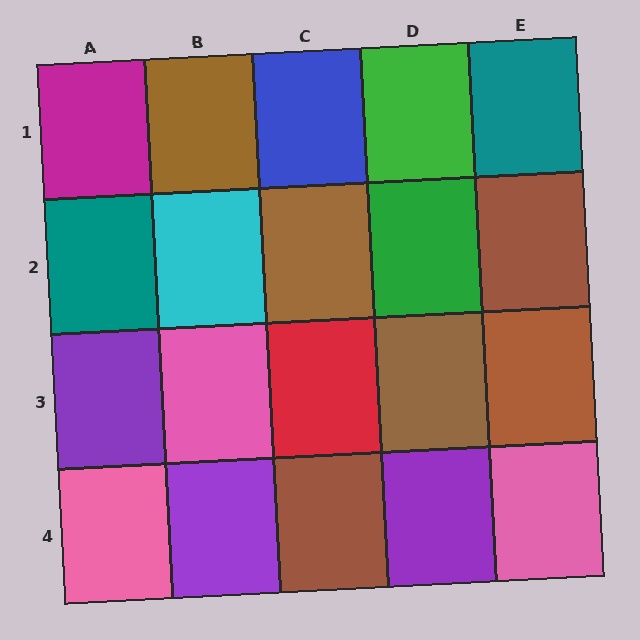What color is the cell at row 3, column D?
Brown.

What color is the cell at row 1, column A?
Magenta.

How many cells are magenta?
1 cell is magenta.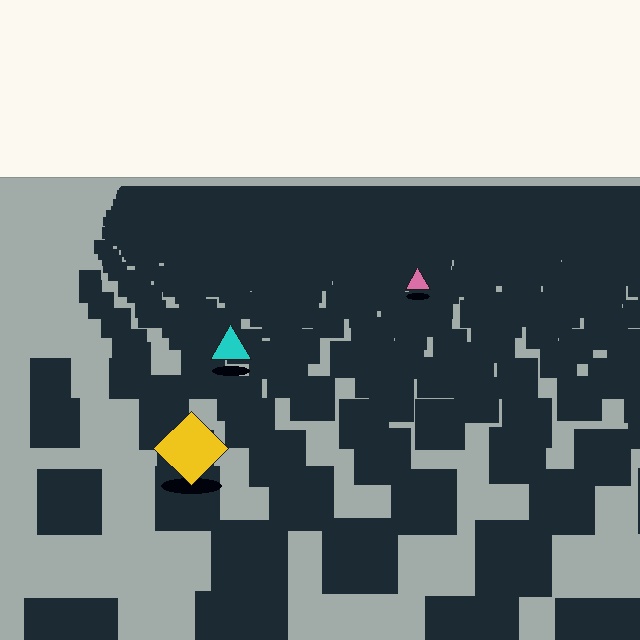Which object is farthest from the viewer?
The pink triangle is farthest from the viewer. It appears smaller and the ground texture around it is denser.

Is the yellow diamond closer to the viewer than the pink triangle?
Yes. The yellow diamond is closer — you can tell from the texture gradient: the ground texture is coarser near it.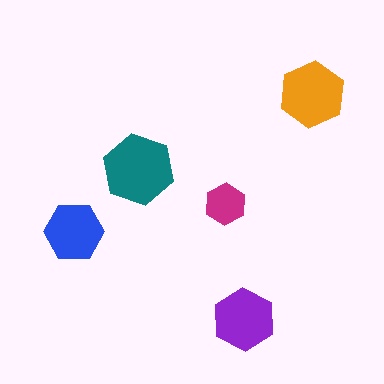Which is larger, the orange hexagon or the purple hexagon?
The orange one.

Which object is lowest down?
The purple hexagon is bottommost.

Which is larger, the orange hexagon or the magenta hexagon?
The orange one.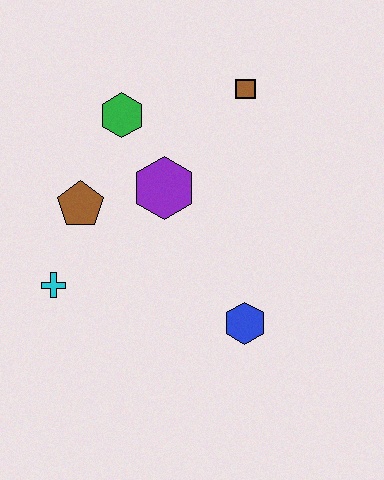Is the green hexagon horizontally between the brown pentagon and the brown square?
Yes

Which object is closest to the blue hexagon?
The purple hexagon is closest to the blue hexagon.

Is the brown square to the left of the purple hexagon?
No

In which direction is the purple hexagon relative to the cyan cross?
The purple hexagon is to the right of the cyan cross.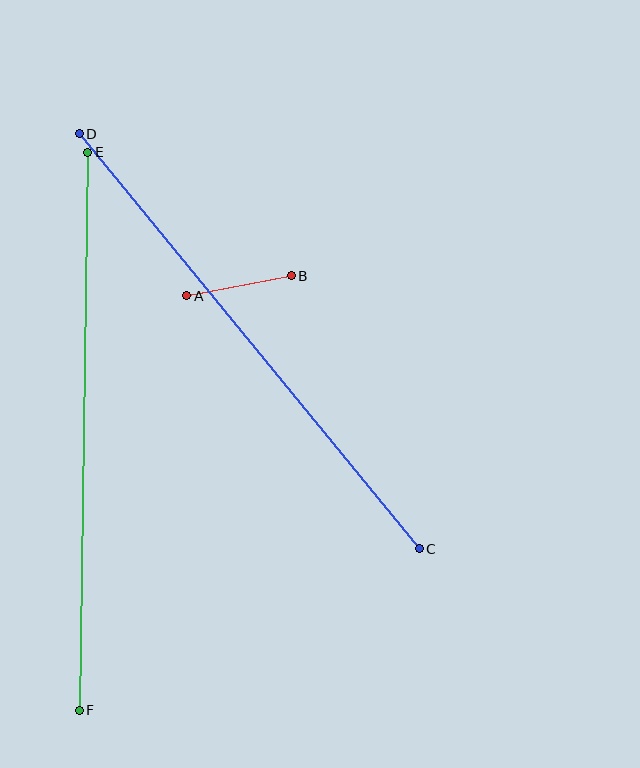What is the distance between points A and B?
The distance is approximately 106 pixels.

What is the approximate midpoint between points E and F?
The midpoint is at approximately (84, 431) pixels.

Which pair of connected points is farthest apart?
Points E and F are farthest apart.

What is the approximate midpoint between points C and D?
The midpoint is at approximately (249, 341) pixels.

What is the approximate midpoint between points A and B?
The midpoint is at approximately (239, 286) pixels.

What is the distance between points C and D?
The distance is approximately 536 pixels.